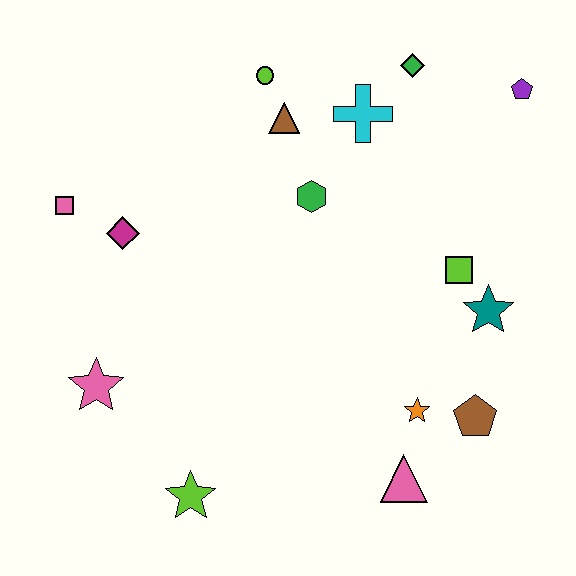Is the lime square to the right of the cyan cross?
Yes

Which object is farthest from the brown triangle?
The lime star is farthest from the brown triangle.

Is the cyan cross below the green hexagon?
No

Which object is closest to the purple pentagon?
The green diamond is closest to the purple pentagon.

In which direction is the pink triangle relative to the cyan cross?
The pink triangle is below the cyan cross.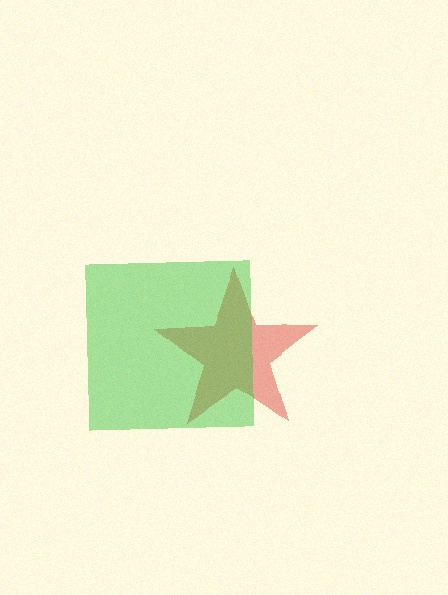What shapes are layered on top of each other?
The layered shapes are: a red star, a green square.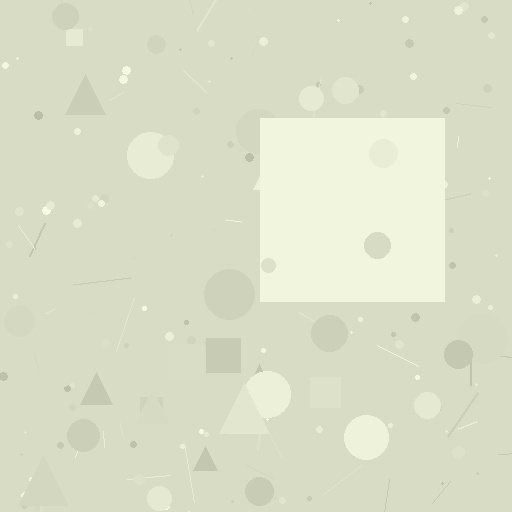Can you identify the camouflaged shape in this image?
The camouflaged shape is a square.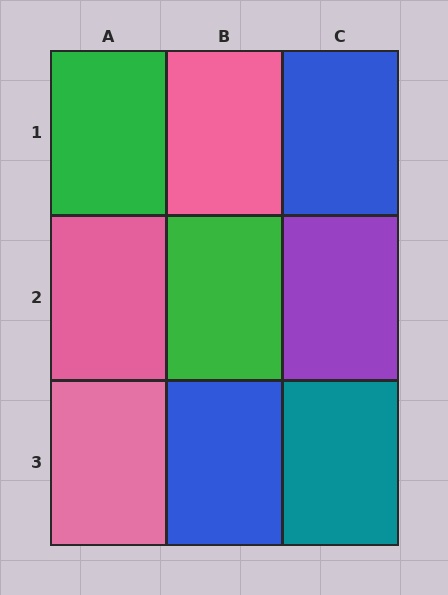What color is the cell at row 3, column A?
Pink.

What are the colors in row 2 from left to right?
Pink, green, purple.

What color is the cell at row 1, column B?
Pink.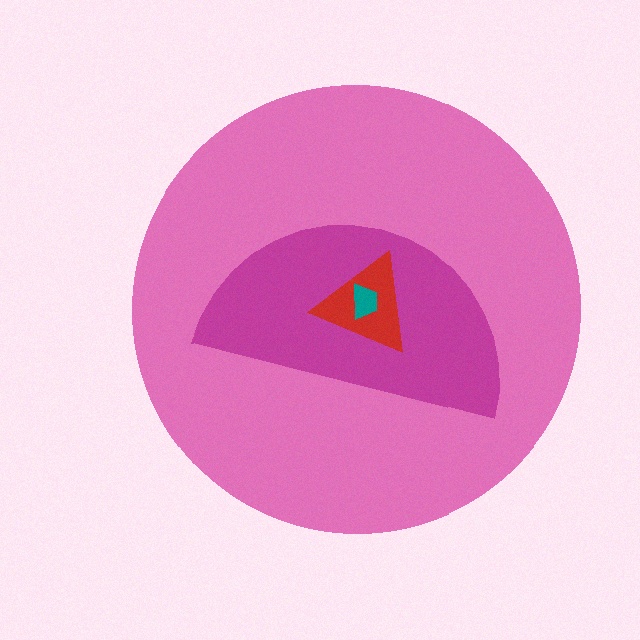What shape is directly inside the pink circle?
The magenta semicircle.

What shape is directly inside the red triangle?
The teal trapezoid.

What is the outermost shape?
The pink circle.